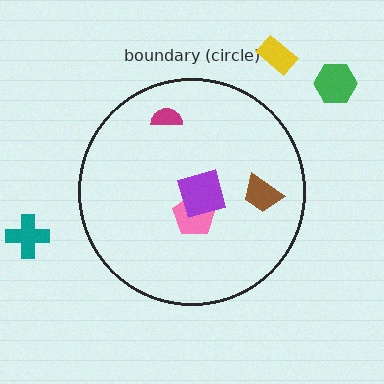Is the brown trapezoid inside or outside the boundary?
Inside.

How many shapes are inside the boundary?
4 inside, 3 outside.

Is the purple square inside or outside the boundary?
Inside.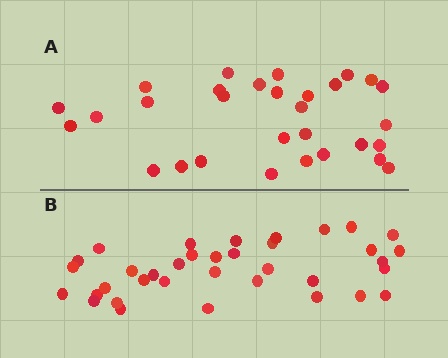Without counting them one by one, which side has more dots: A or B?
Region B (the bottom region) has more dots.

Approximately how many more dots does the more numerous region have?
Region B has about 6 more dots than region A.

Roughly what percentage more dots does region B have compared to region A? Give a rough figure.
About 20% more.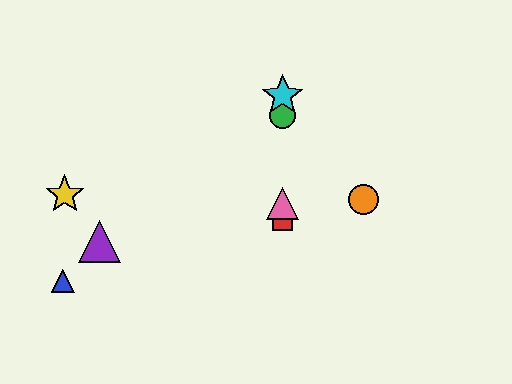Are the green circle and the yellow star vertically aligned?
No, the green circle is at x≈283 and the yellow star is at x≈65.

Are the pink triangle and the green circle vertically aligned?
Yes, both are at x≈283.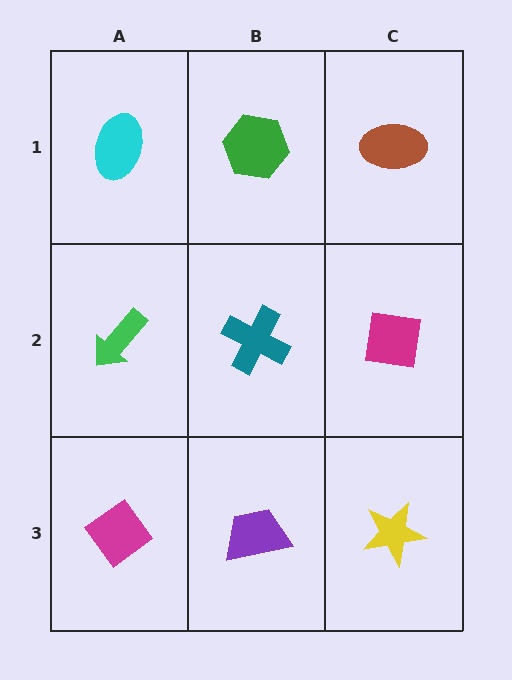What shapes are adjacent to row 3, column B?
A teal cross (row 2, column B), a magenta diamond (row 3, column A), a yellow star (row 3, column C).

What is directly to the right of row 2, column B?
A magenta square.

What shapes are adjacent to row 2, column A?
A cyan ellipse (row 1, column A), a magenta diamond (row 3, column A), a teal cross (row 2, column B).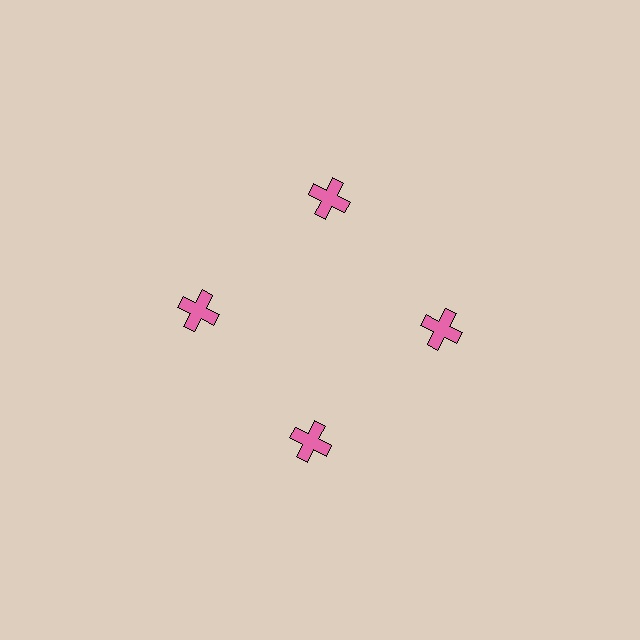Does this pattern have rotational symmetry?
Yes, this pattern has 4-fold rotational symmetry. It looks the same after rotating 90 degrees around the center.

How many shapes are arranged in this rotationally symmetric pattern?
There are 4 shapes, arranged in 4 groups of 1.